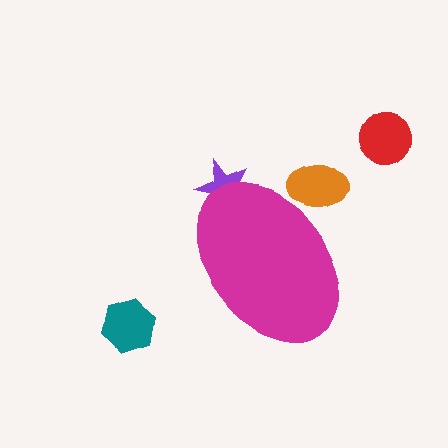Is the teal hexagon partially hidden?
No, the teal hexagon is fully visible.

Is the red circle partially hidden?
No, the red circle is fully visible.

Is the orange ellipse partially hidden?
Yes, the orange ellipse is partially hidden behind the magenta ellipse.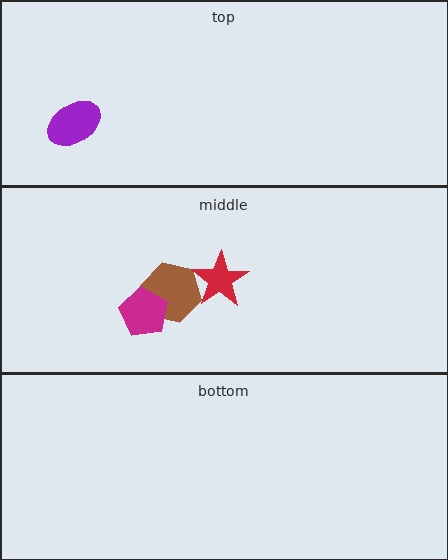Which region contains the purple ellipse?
The top region.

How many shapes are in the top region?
1.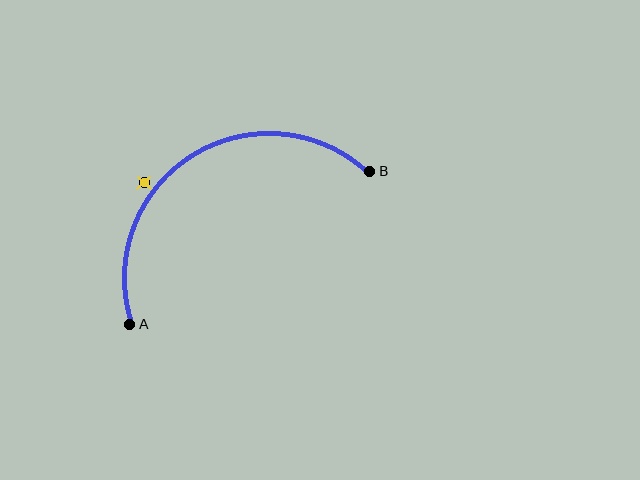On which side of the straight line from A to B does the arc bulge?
The arc bulges above the straight line connecting A and B.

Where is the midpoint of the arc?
The arc midpoint is the point on the curve farthest from the straight line joining A and B. It sits above that line.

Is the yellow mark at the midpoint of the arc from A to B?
No — the yellow mark does not lie on the arc at all. It sits slightly outside the curve.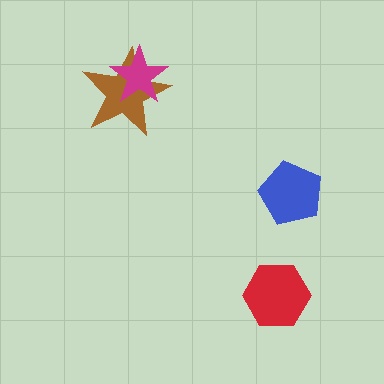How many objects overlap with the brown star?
1 object overlaps with the brown star.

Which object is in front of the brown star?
The magenta star is in front of the brown star.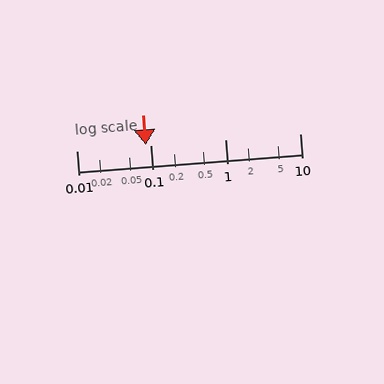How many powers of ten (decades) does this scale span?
The scale spans 3 decades, from 0.01 to 10.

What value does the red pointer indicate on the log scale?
The pointer indicates approximately 0.085.